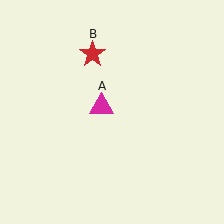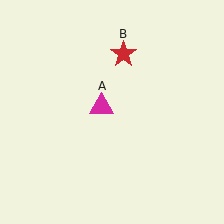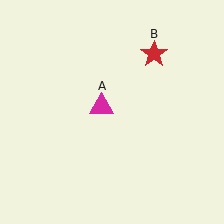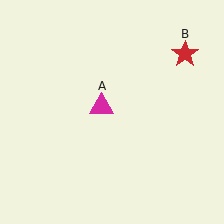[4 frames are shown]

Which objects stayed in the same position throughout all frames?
Magenta triangle (object A) remained stationary.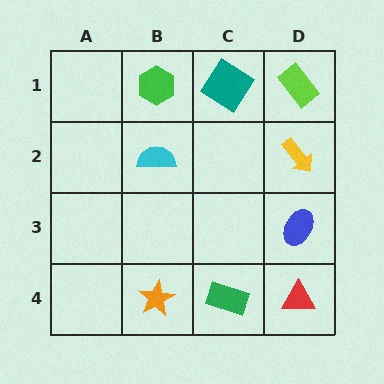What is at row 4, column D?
A red triangle.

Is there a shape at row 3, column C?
No, that cell is empty.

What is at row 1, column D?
A lime rectangle.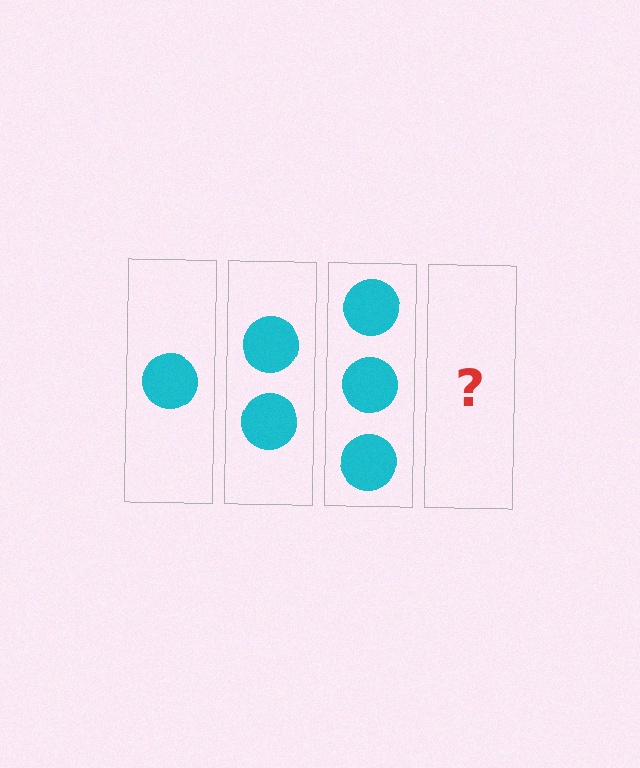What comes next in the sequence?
The next element should be 4 circles.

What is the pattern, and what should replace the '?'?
The pattern is that each step adds one more circle. The '?' should be 4 circles.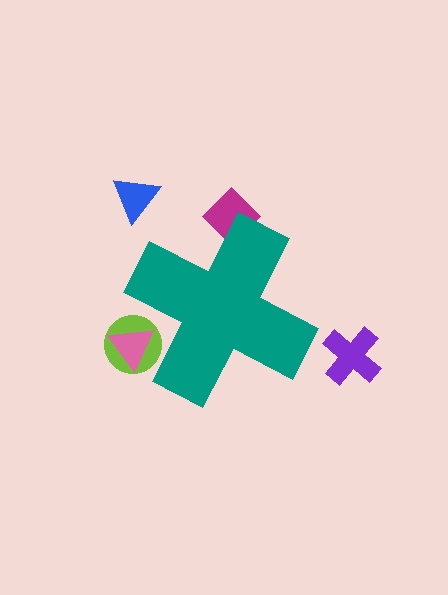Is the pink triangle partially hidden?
Yes, the pink triangle is partially hidden behind the teal cross.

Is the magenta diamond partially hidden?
Yes, the magenta diamond is partially hidden behind the teal cross.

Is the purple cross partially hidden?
No, the purple cross is fully visible.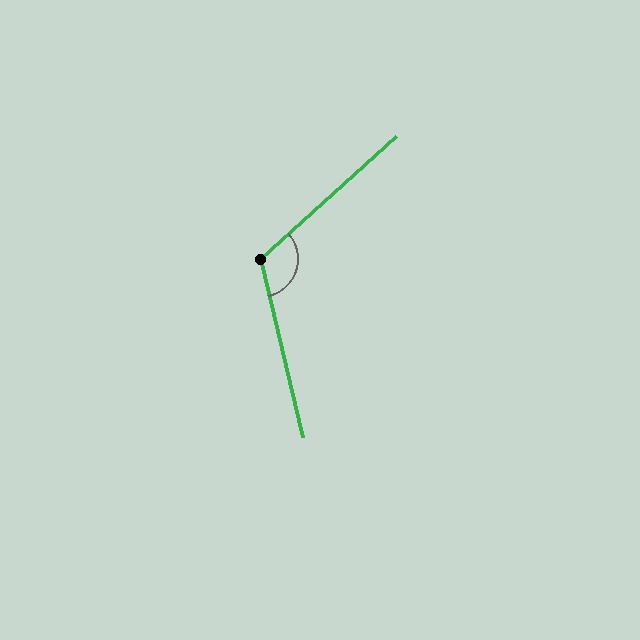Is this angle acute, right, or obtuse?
It is obtuse.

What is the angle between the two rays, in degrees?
Approximately 119 degrees.